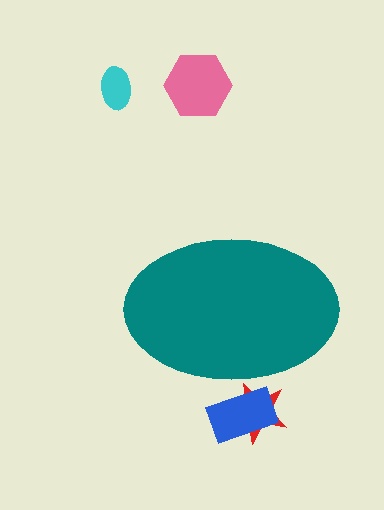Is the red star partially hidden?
Yes, the red star is partially hidden behind the teal ellipse.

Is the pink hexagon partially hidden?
No, the pink hexagon is fully visible.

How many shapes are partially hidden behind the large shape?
2 shapes are partially hidden.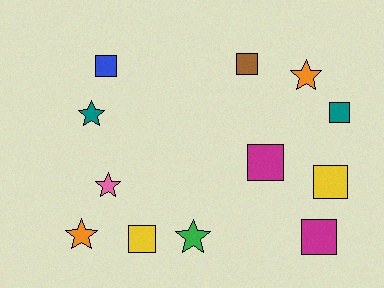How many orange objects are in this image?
There are 2 orange objects.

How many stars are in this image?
There are 5 stars.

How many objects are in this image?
There are 12 objects.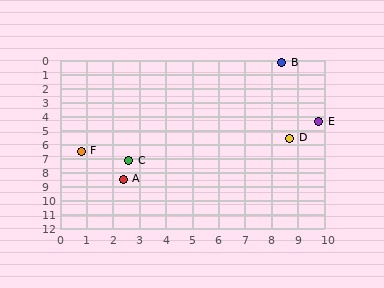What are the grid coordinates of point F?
Point F is at approximately (0.8, 6.5).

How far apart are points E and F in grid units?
Points E and F are about 9.2 grid units apart.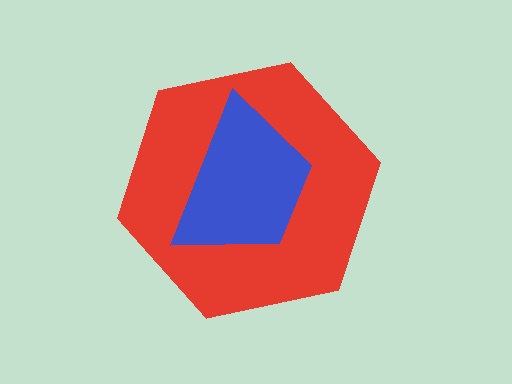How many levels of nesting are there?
2.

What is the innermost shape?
The blue trapezoid.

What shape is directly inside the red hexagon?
The blue trapezoid.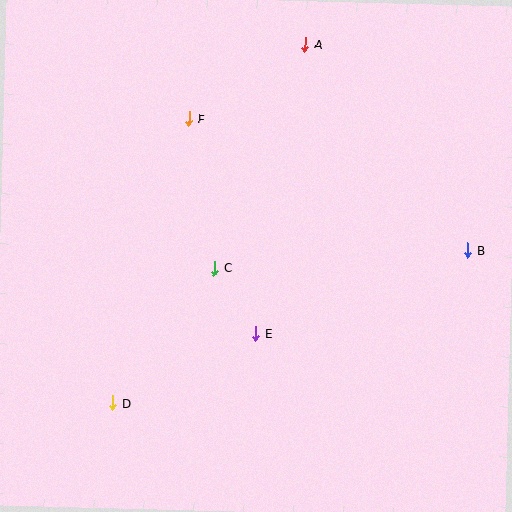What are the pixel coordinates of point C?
Point C is at (214, 268).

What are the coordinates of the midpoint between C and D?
The midpoint between C and D is at (164, 336).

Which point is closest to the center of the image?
Point C at (214, 268) is closest to the center.